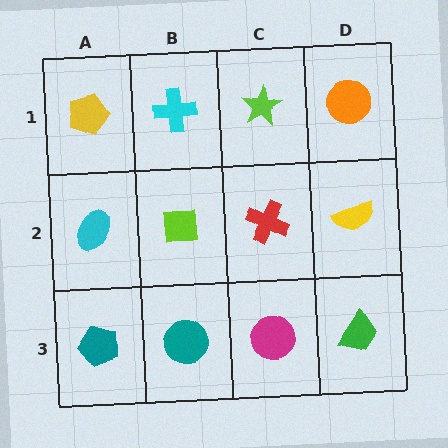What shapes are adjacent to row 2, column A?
A yellow pentagon (row 1, column A), a teal pentagon (row 3, column A), a lime square (row 2, column B).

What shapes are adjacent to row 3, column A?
A cyan ellipse (row 2, column A), a teal circle (row 3, column B).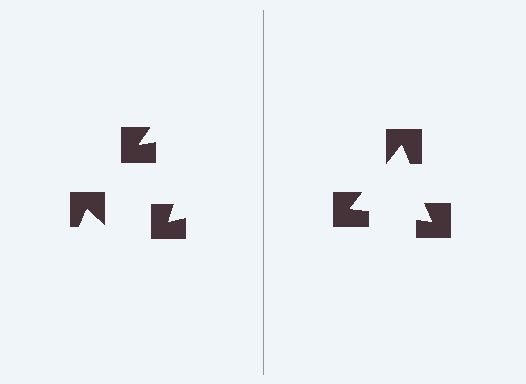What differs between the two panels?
The notched squares are positioned identically on both sides; only the wedge orientations differ. On the right they align to a triangle; on the left they are misaligned.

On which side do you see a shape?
An illusory triangle appears on the right side. On the left side the wedge cuts are rotated, so no coherent shape forms.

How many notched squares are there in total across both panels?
6 — 3 on each side.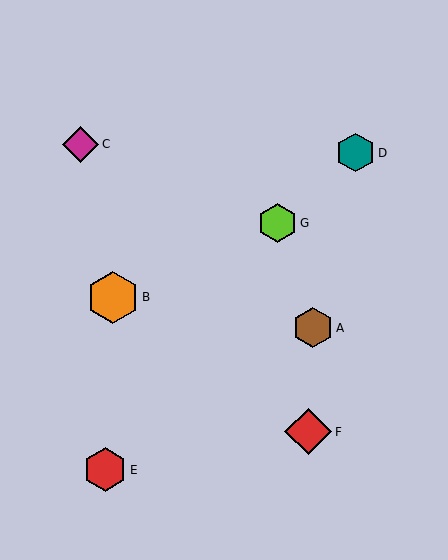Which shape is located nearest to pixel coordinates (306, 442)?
The red diamond (labeled F) at (308, 432) is nearest to that location.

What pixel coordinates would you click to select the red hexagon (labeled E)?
Click at (105, 470) to select the red hexagon E.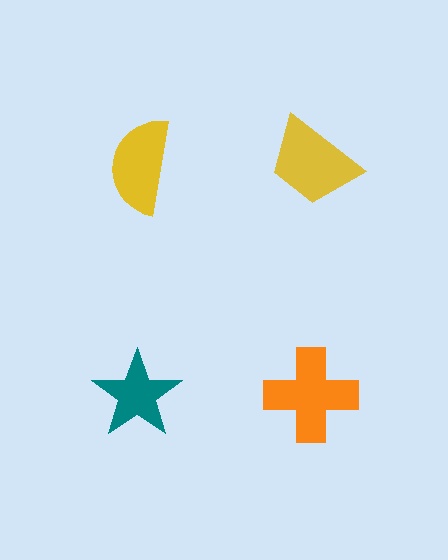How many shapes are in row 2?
2 shapes.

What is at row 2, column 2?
An orange cross.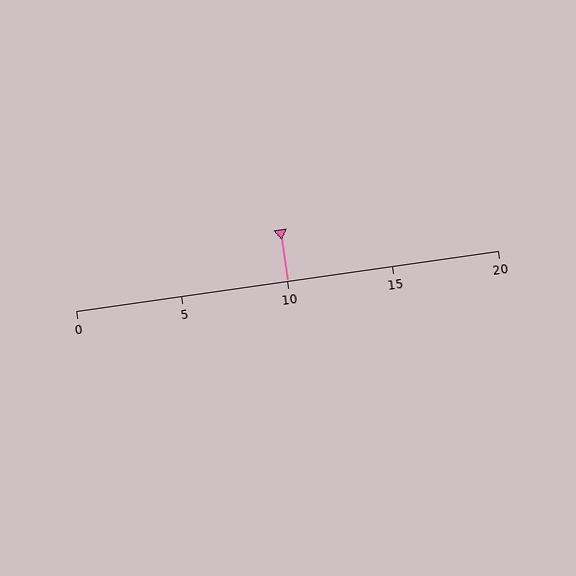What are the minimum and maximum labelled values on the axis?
The axis runs from 0 to 20.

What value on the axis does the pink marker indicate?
The marker indicates approximately 10.